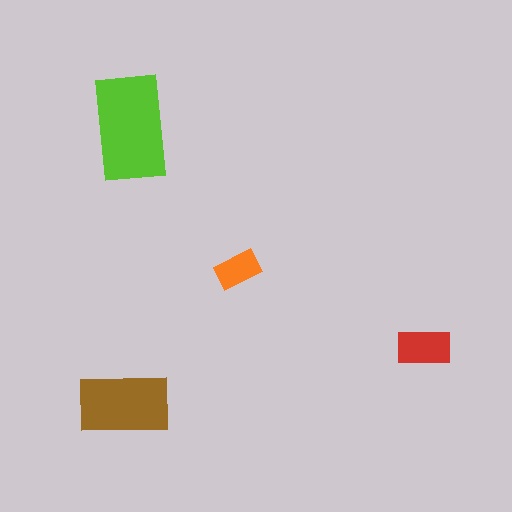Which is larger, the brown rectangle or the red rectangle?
The brown one.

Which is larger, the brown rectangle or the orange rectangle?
The brown one.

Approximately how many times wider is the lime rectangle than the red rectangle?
About 2 times wider.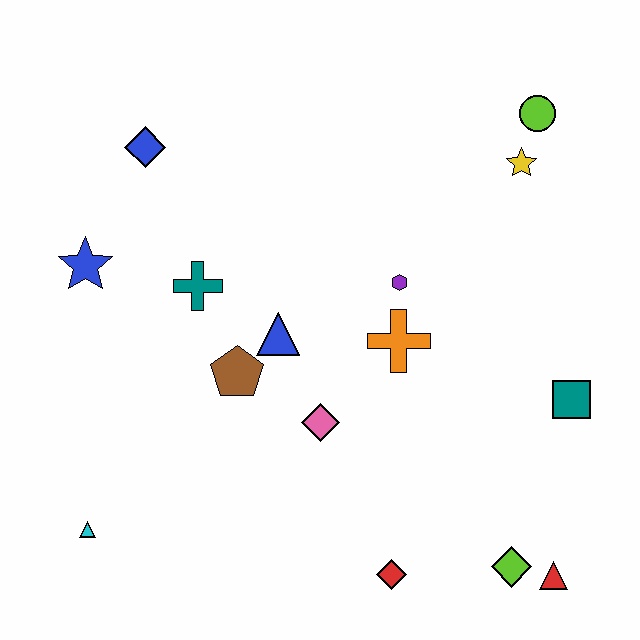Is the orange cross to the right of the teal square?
No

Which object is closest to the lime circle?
The yellow star is closest to the lime circle.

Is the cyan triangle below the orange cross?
Yes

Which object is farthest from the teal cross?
The red triangle is farthest from the teal cross.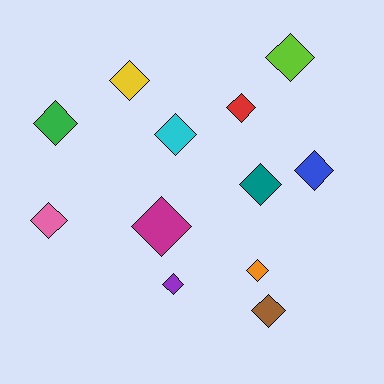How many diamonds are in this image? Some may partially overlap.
There are 12 diamonds.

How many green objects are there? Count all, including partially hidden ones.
There is 1 green object.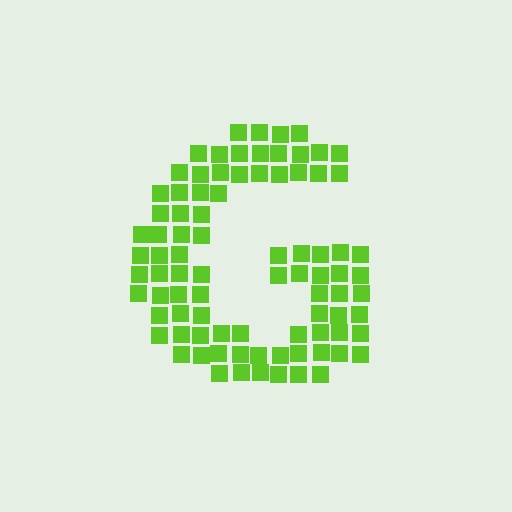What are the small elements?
The small elements are squares.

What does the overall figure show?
The overall figure shows the letter G.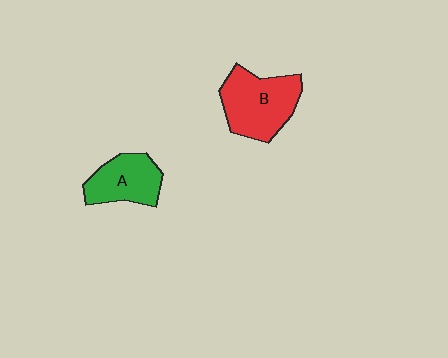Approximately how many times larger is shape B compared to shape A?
Approximately 1.4 times.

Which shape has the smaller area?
Shape A (green).